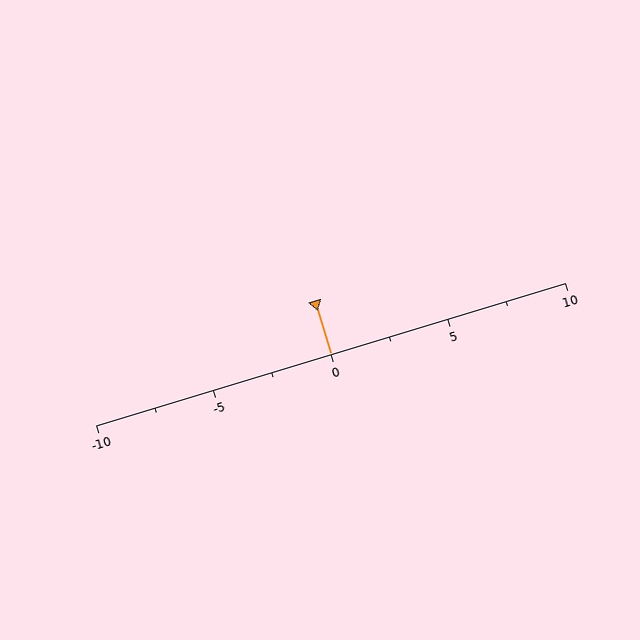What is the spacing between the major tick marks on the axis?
The major ticks are spaced 5 apart.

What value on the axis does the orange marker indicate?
The marker indicates approximately 0.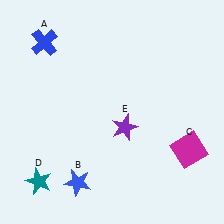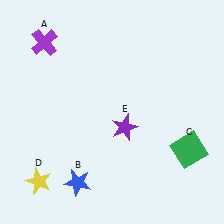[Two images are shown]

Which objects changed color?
A changed from blue to purple. C changed from magenta to green. D changed from teal to yellow.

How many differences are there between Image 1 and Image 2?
There are 3 differences between the two images.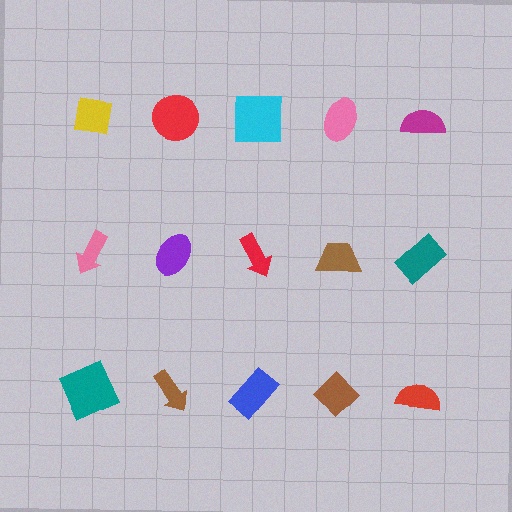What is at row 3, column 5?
A red semicircle.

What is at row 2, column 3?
A red arrow.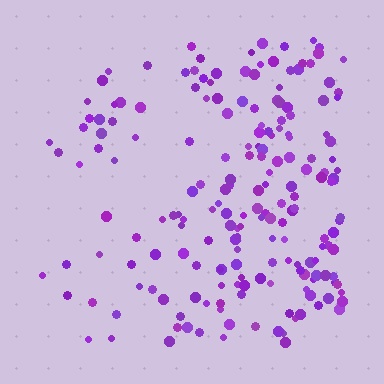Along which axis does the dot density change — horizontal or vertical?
Horizontal.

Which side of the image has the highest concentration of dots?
The right.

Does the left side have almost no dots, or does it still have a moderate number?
Still a moderate number, just noticeably fewer than the right.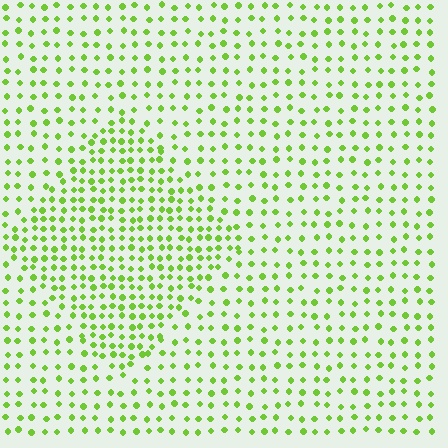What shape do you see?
I see a diamond.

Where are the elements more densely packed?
The elements are more densely packed inside the diamond boundary.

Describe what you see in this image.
The image contains small lime elements arranged at two different densities. A diamond-shaped region is visible where the elements are more densely packed than the surrounding area.